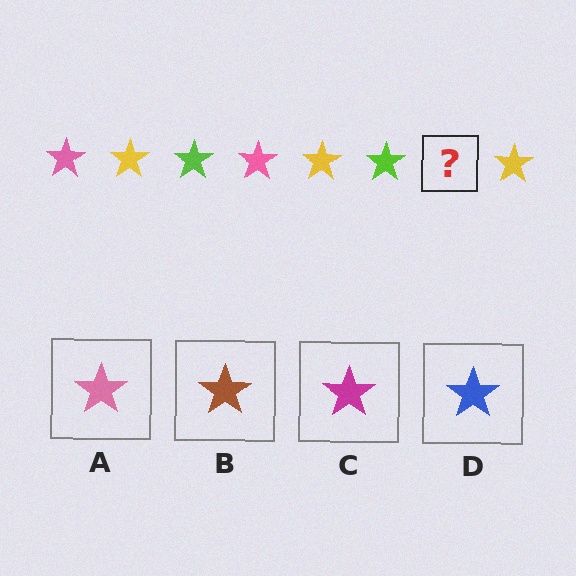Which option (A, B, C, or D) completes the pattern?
A.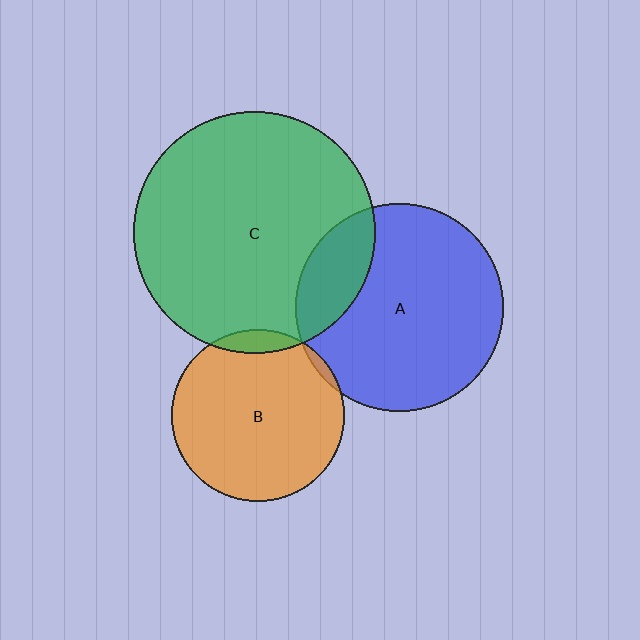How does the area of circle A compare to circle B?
Approximately 1.5 times.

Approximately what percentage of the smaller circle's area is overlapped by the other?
Approximately 5%.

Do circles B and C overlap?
Yes.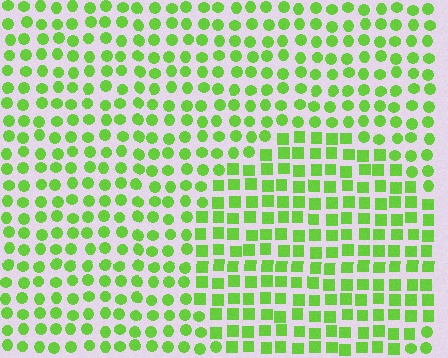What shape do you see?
I see a circle.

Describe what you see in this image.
The image is filled with small lime elements arranged in a uniform grid. A circle-shaped region contains squares, while the surrounding area contains circles. The boundary is defined purely by the change in element shape.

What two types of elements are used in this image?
The image uses squares inside the circle region and circles outside it.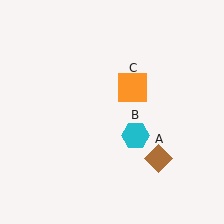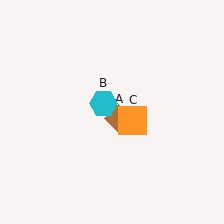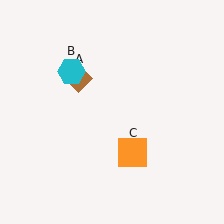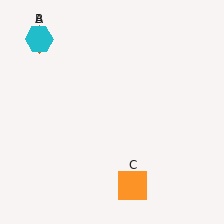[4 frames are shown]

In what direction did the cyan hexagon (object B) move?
The cyan hexagon (object B) moved up and to the left.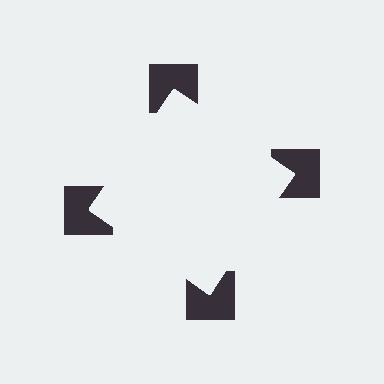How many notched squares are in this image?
There are 4 — one at each vertex of the illusory square.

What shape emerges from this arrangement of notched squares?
An illusory square — its edges are inferred from the aligned wedge cuts in the notched squares, not physically drawn.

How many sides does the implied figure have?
4 sides.